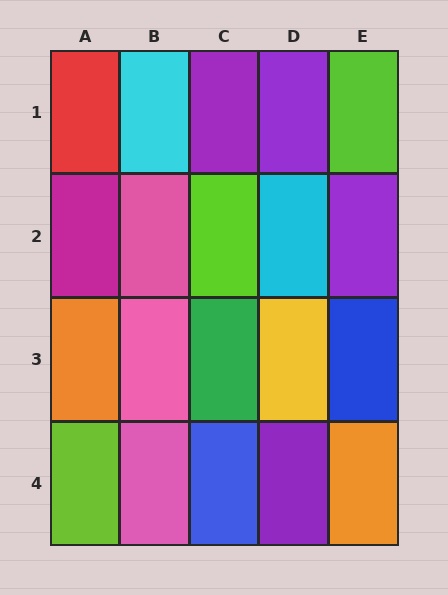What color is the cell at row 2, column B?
Pink.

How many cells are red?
1 cell is red.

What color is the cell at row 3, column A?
Orange.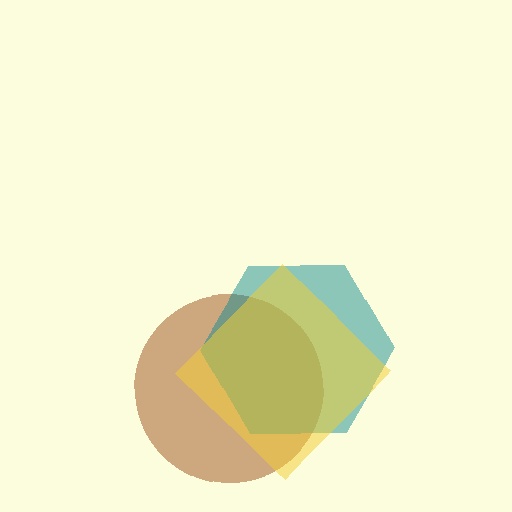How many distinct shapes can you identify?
There are 3 distinct shapes: a brown circle, a teal hexagon, a yellow diamond.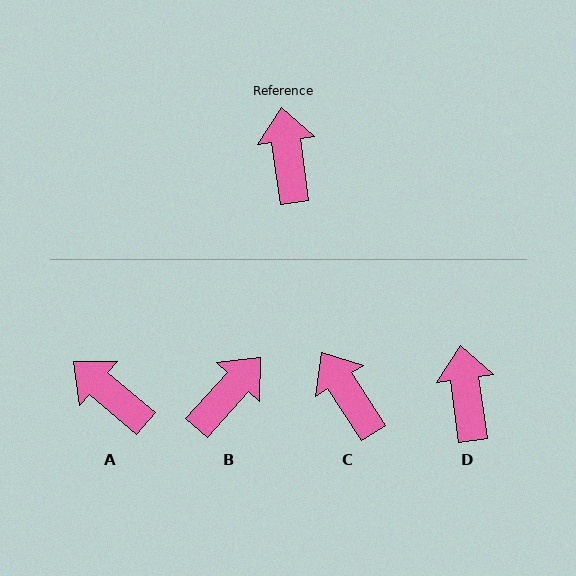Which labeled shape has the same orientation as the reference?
D.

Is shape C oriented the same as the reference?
No, it is off by about 25 degrees.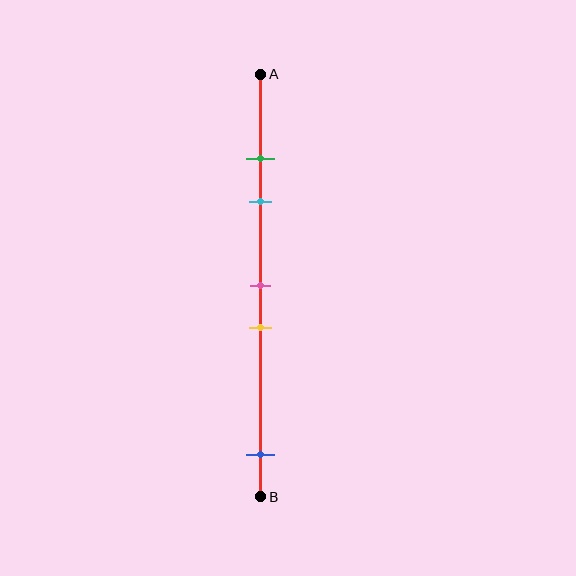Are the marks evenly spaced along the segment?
No, the marks are not evenly spaced.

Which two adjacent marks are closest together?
The green and cyan marks are the closest adjacent pair.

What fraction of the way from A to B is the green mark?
The green mark is approximately 20% (0.2) of the way from A to B.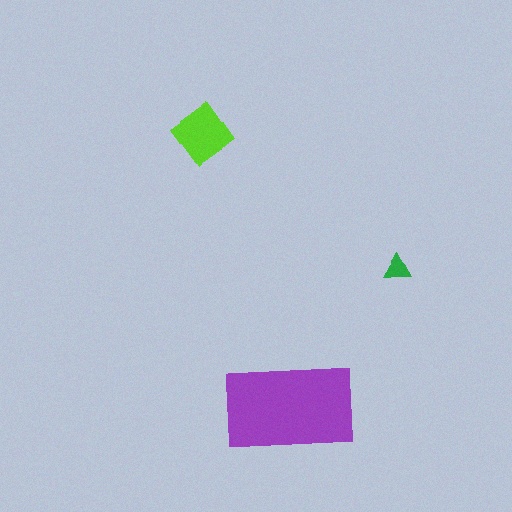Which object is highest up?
The lime diamond is topmost.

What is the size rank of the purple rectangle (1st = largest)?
1st.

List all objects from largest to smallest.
The purple rectangle, the lime diamond, the green triangle.